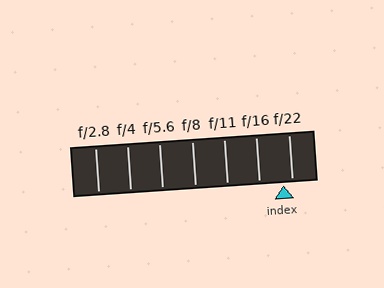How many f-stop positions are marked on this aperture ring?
There are 7 f-stop positions marked.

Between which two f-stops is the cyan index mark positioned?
The index mark is between f/16 and f/22.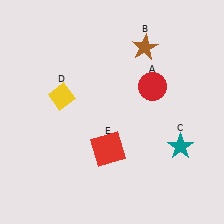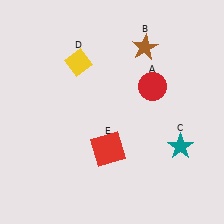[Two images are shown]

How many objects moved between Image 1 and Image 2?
1 object moved between the two images.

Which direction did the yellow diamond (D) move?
The yellow diamond (D) moved up.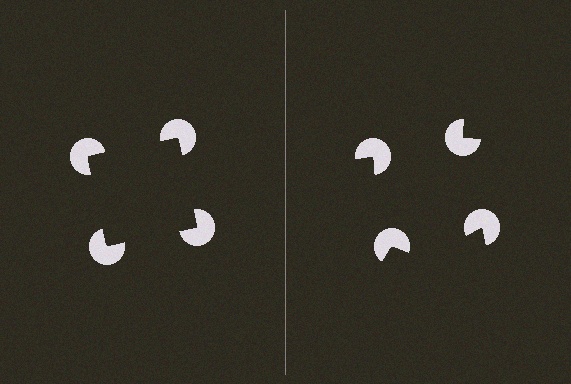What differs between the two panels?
The pac-man discs are positioned identically on both sides; only the wedge orientations differ. On the left they align to a square; on the right they are misaligned.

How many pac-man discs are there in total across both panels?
8 — 4 on each side.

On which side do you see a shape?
An illusory square appears on the left side. On the right side the wedge cuts are rotated, so no coherent shape forms.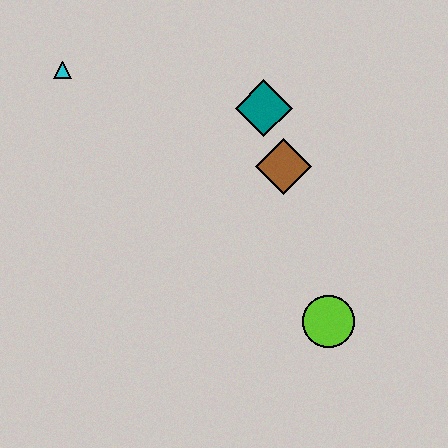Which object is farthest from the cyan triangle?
The lime circle is farthest from the cyan triangle.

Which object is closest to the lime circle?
The brown diamond is closest to the lime circle.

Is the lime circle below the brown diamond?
Yes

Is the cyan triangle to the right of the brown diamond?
No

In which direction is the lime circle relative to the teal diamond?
The lime circle is below the teal diamond.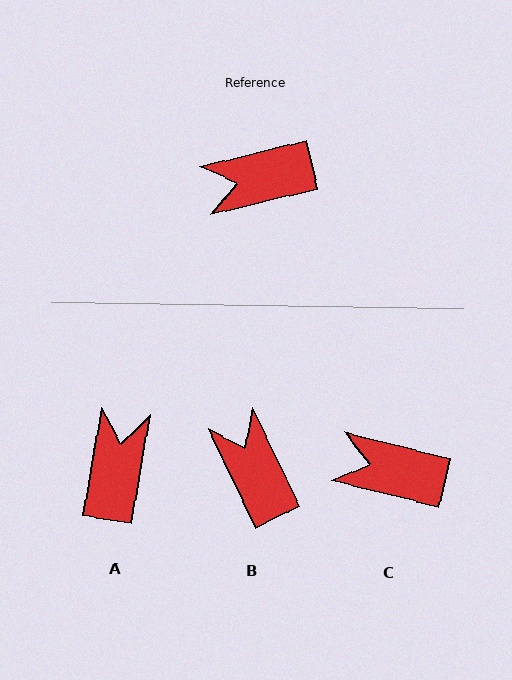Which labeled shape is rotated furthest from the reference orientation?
A, about 113 degrees away.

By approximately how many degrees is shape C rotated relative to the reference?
Approximately 27 degrees clockwise.